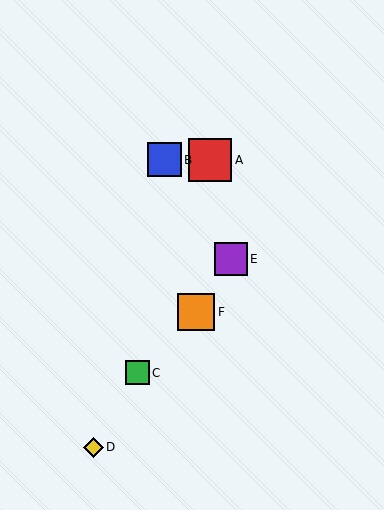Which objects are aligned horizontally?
Objects A, B are aligned horizontally.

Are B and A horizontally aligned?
Yes, both are at y≈160.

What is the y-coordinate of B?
Object B is at y≈160.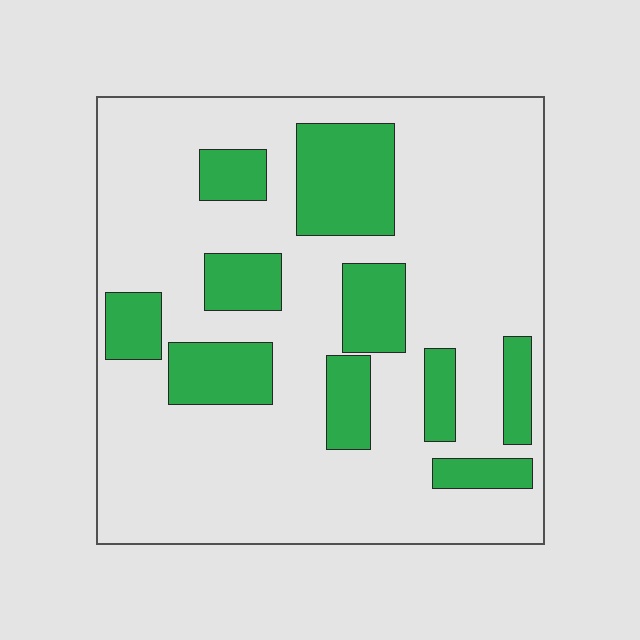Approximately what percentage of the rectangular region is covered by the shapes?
Approximately 25%.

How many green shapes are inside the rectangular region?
10.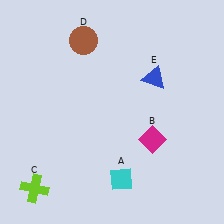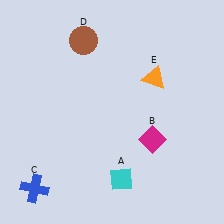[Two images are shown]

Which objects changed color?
C changed from lime to blue. E changed from blue to orange.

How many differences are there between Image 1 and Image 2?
There are 2 differences between the two images.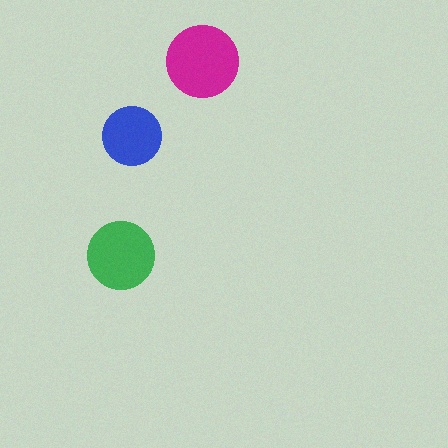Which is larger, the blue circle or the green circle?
The green one.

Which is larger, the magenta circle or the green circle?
The magenta one.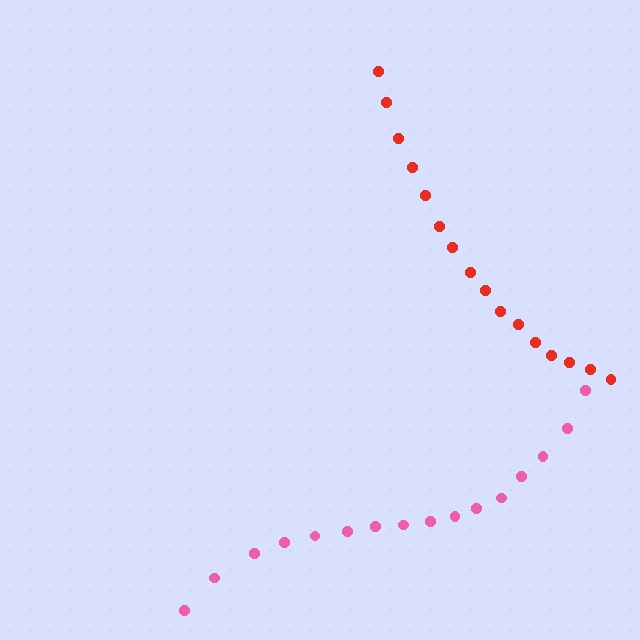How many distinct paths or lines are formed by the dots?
There are 2 distinct paths.